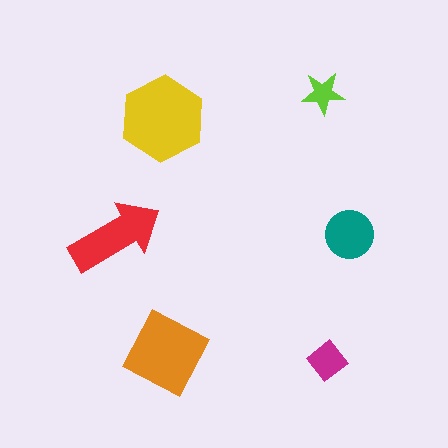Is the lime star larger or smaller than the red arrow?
Smaller.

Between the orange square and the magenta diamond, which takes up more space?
The orange square.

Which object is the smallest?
The lime star.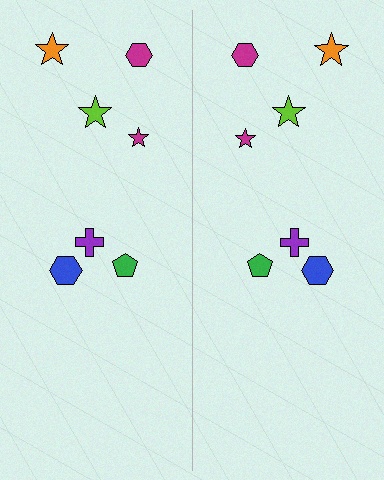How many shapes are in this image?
There are 14 shapes in this image.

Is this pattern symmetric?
Yes, this pattern has bilateral (reflection) symmetry.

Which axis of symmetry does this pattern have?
The pattern has a vertical axis of symmetry running through the center of the image.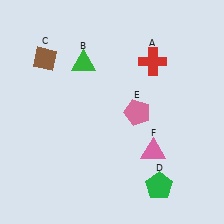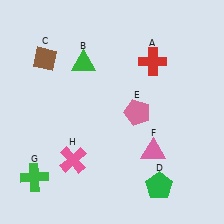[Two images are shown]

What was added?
A green cross (G), a pink cross (H) were added in Image 2.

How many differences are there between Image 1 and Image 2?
There are 2 differences between the two images.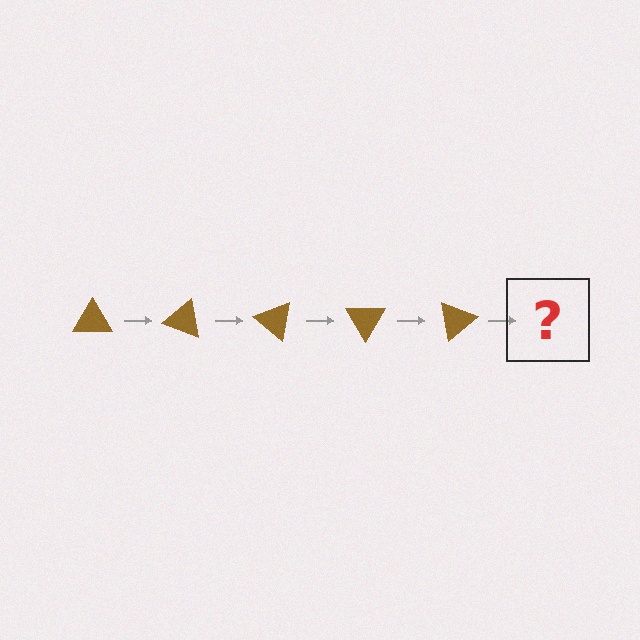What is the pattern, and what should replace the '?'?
The pattern is that the triangle rotates 20 degrees each step. The '?' should be a brown triangle rotated 100 degrees.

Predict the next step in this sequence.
The next step is a brown triangle rotated 100 degrees.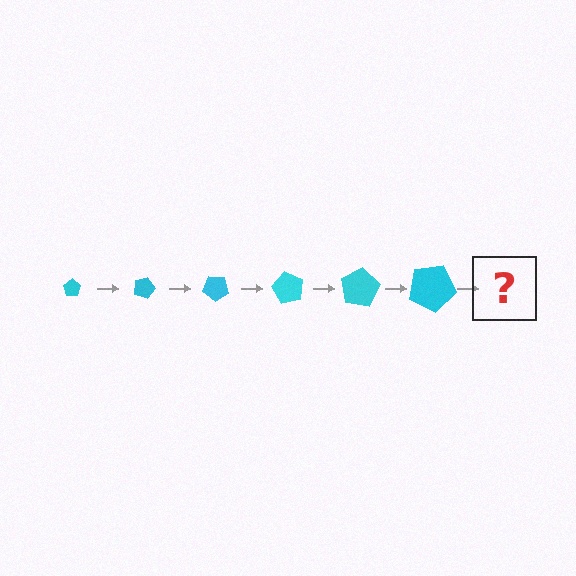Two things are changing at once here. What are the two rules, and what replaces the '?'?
The two rules are that the pentagon grows larger each step and it rotates 20 degrees each step. The '?' should be a pentagon, larger than the previous one and rotated 120 degrees from the start.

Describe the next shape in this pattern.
It should be a pentagon, larger than the previous one and rotated 120 degrees from the start.